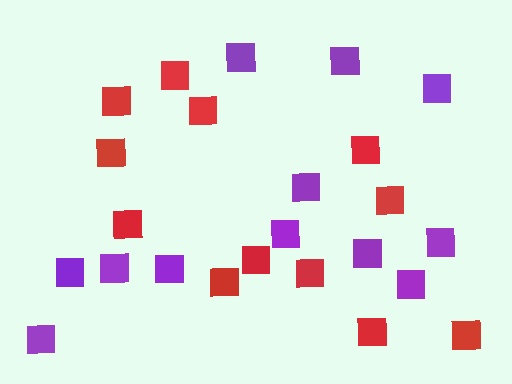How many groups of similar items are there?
There are 2 groups: one group of red squares (12) and one group of purple squares (12).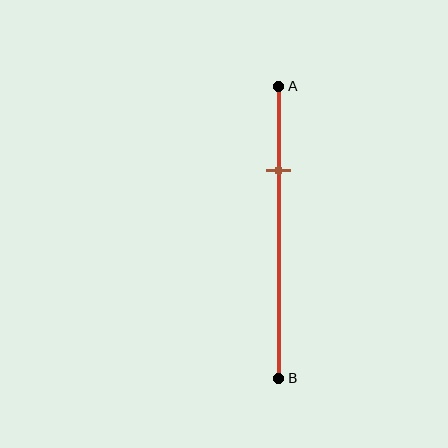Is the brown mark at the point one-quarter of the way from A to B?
No, the mark is at about 30% from A, not at the 25% one-quarter point.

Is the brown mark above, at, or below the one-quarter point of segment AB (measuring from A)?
The brown mark is below the one-quarter point of segment AB.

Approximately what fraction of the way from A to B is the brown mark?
The brown mark is approximately 30% of the way from A to B.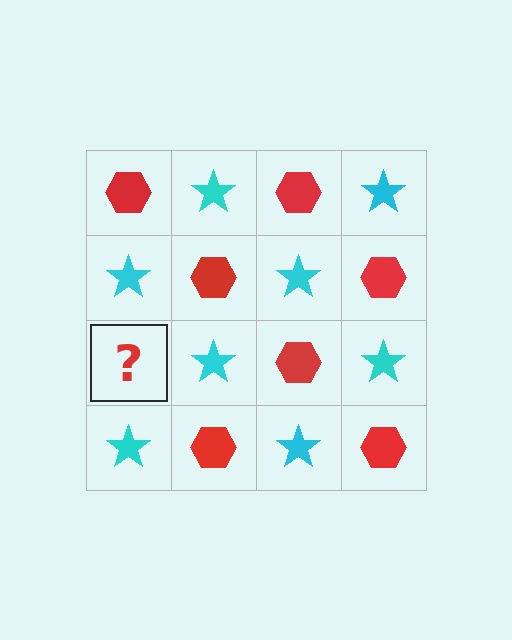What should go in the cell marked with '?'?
The missing cell should contain a red hexagon.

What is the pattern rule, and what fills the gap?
The rule is that it alternates red hexagon and cyan star in a checkerboard pattern. The gap should be filled with a red hexagon.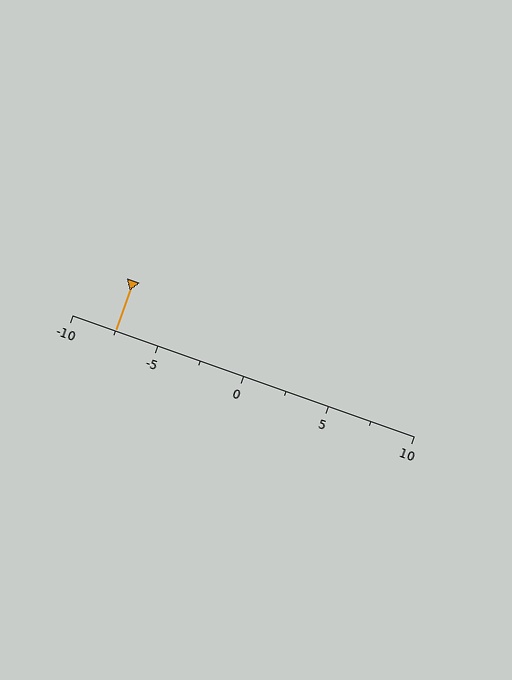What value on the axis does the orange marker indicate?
The marker indicates approximately -7.5.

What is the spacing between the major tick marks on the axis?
The major ticks are spaced 5 apart.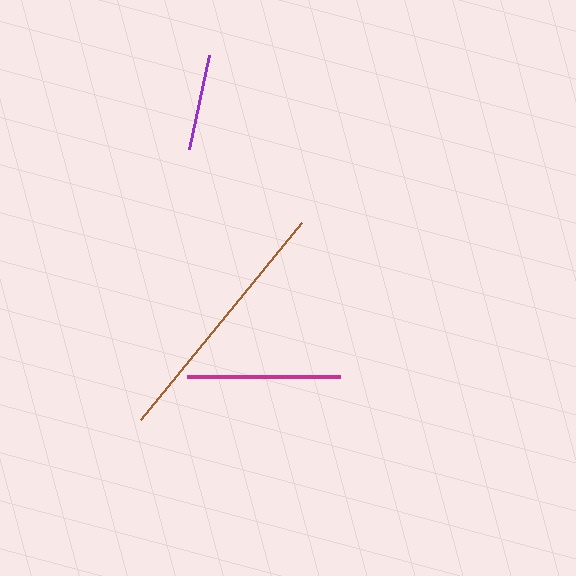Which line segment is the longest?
The brown line is the longest at approximately 254 pixels.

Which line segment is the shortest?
The purple line is the shortest at approximately 96 pixels.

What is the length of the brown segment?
The brown segment is approximately 254 pixels long.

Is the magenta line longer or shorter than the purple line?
The magenta line is longer than the purple line.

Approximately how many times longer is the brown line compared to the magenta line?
The brown line is approximately 1.7 times the length of the magenta line.